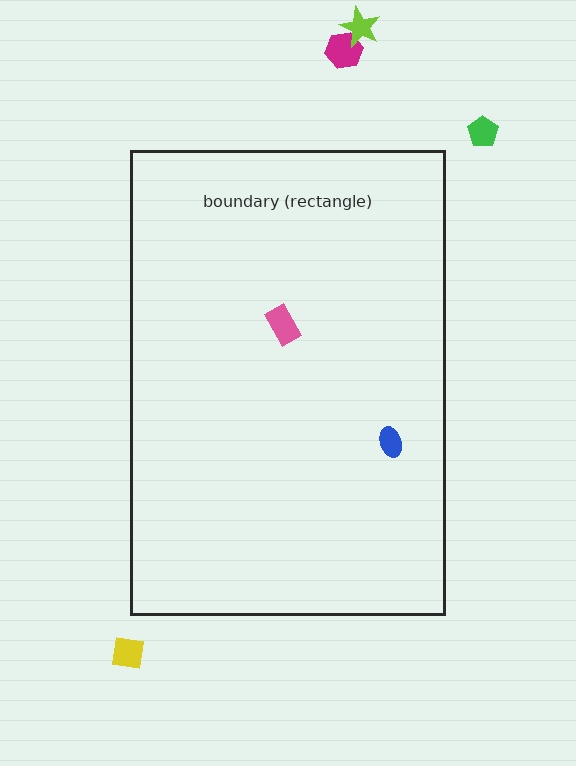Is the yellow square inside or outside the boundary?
Outside.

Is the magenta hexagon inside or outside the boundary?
Outside.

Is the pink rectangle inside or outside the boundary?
Inside.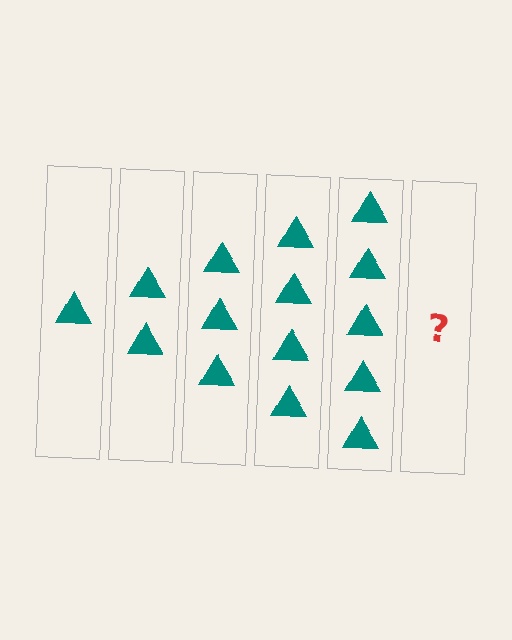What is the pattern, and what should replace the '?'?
The pattern is that each step adds one more triangle. The '?' should be 6 triangles.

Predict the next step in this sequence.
The next step is 6 triangles.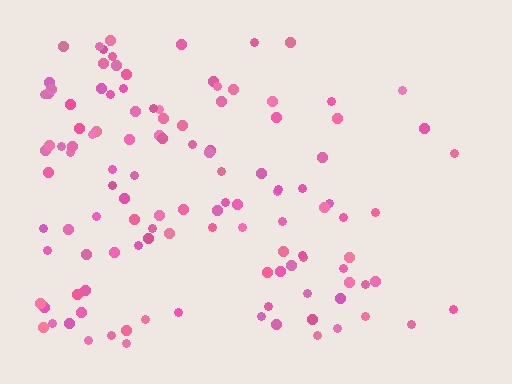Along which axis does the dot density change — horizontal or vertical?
Horizontal.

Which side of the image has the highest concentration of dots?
The left.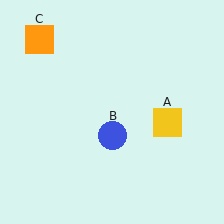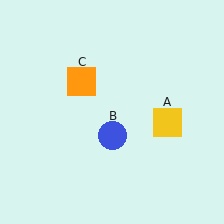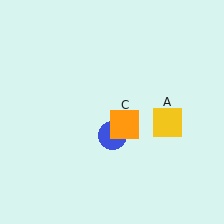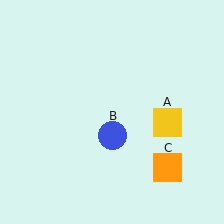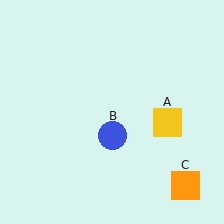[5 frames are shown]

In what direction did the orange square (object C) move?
The orange square (object C) moved down and to the right.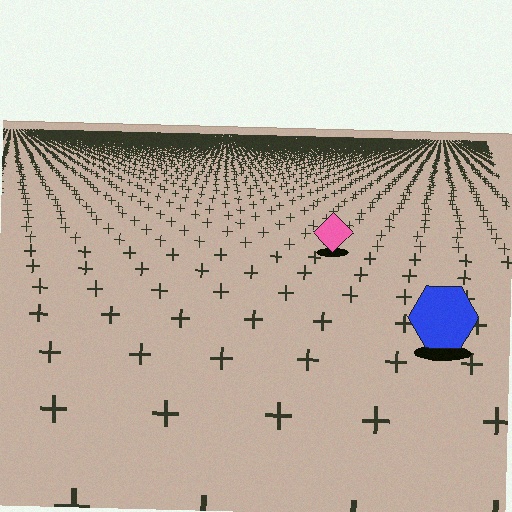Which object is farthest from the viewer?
The pink diamond is farthest from the viewer. It appears smaller and the ground texture around it is denser.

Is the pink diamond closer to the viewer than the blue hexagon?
No. The blue hexagon is closer — you can tell from the texture gradient: the ground texture is coarser near it.